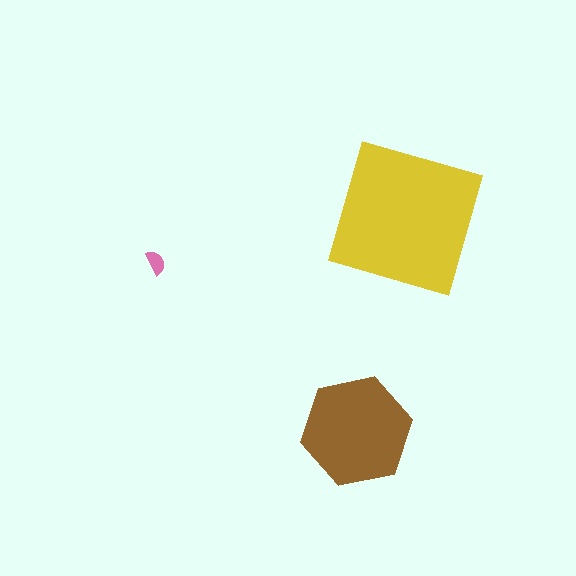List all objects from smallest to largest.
The pink semicircle, the brown hexagon, the yellow square.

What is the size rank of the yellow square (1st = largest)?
1st.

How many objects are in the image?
There are 3 objects in the image.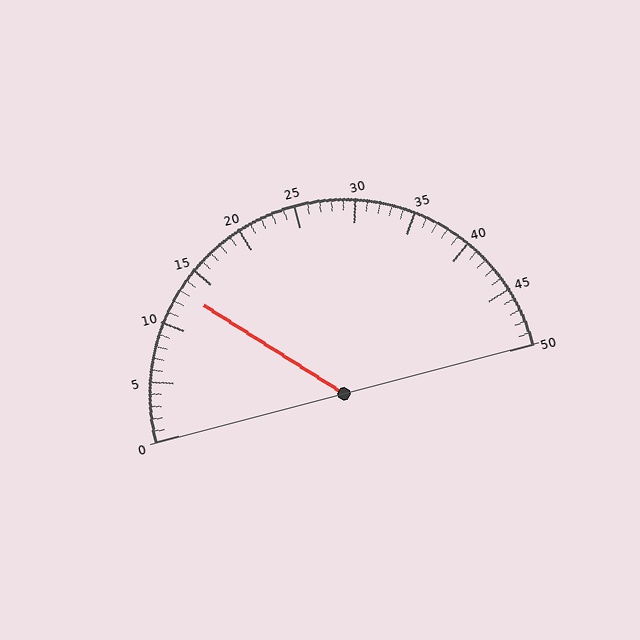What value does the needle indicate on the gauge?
The needle indicates approximately 13.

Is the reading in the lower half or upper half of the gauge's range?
The reading is in the lower half of the range (0 to 50).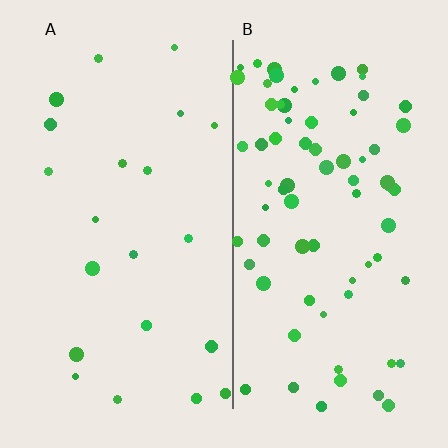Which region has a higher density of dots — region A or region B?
B (the right).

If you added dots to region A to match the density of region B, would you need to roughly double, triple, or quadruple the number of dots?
Approximately triple.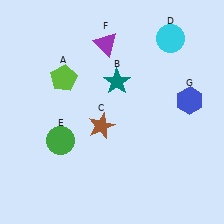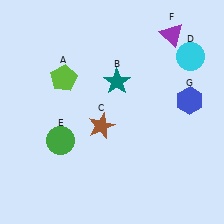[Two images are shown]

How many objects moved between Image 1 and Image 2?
2 objects moved between the two images.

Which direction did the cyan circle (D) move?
The cyan circle (D) moved right.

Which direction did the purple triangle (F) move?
The purple triangle (F) moved right.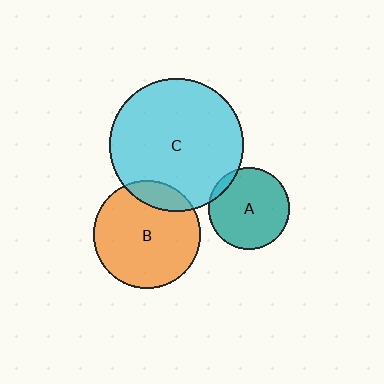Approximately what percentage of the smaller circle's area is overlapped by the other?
Approximately 5%.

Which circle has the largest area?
Circle C (cyan).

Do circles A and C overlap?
Yes.